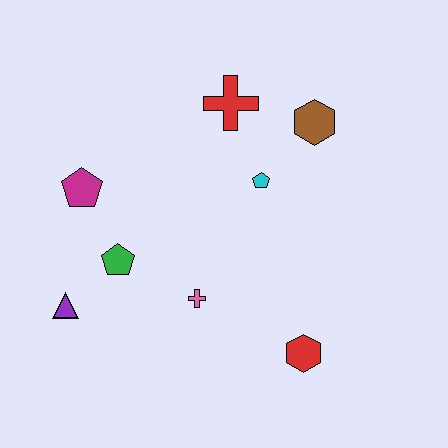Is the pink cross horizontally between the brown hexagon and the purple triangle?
Yes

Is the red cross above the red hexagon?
Yes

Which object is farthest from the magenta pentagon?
The red hexagon is farthest from the magenta pentagon.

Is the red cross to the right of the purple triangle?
Yes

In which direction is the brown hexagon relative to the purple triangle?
The brown hexagon is to the right of the purple triangle.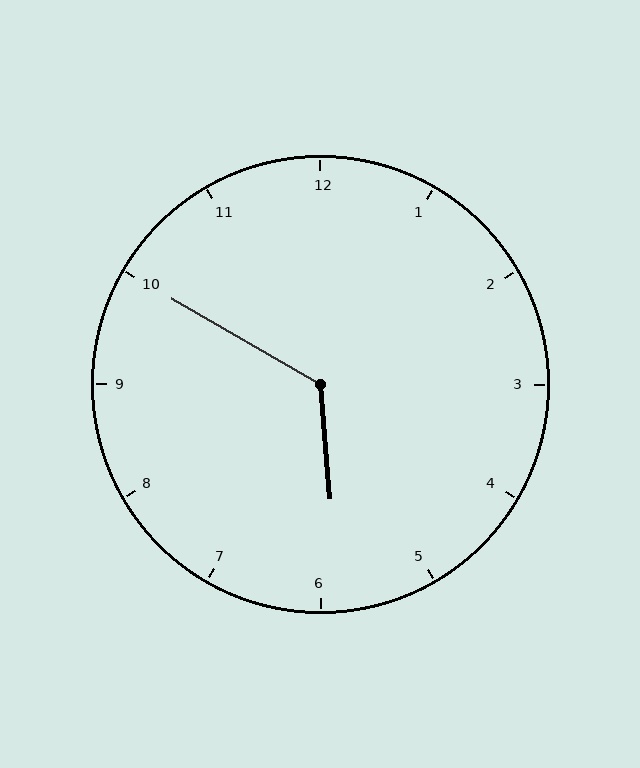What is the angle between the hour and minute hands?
Approximately 125 degrees.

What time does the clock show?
5:50.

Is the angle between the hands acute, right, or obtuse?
It is obtuse.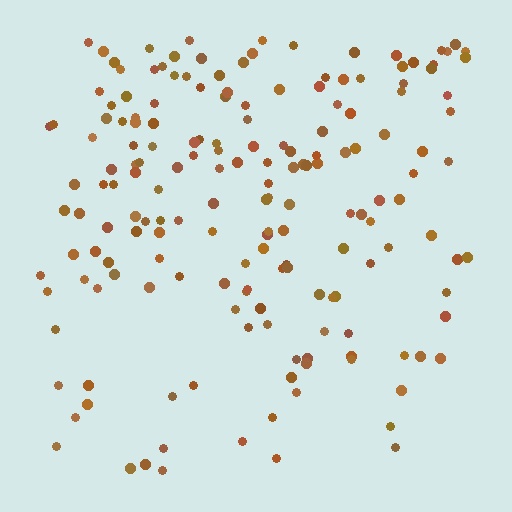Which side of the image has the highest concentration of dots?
The top.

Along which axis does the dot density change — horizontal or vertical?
Vertical.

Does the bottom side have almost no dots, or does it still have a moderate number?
Still a moderate number, just noticeably fewer than the top.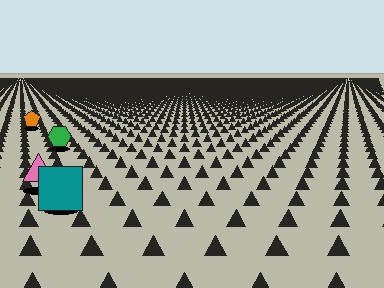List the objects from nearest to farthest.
From nearest to farthest: the teal square, the pink triangle, the green hexagon, the orange pentagon.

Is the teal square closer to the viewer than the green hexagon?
Yes. The teal square is closer — you can tell from the texture gradient: the ground texture is coarser near it.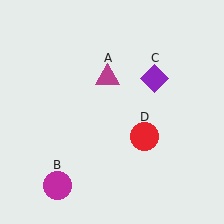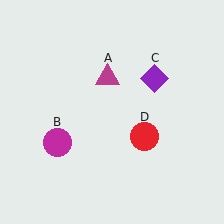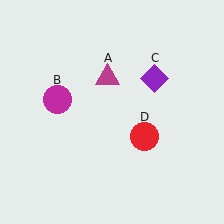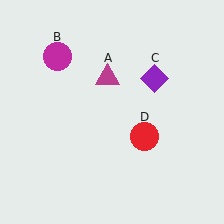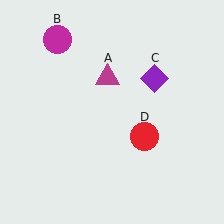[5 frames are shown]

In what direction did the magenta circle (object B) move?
The magenta circle (object B) moved up.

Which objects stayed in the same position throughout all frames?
Magenta triangle (object A) and purple diamond (object C) and red circle (object D) remained stationary.